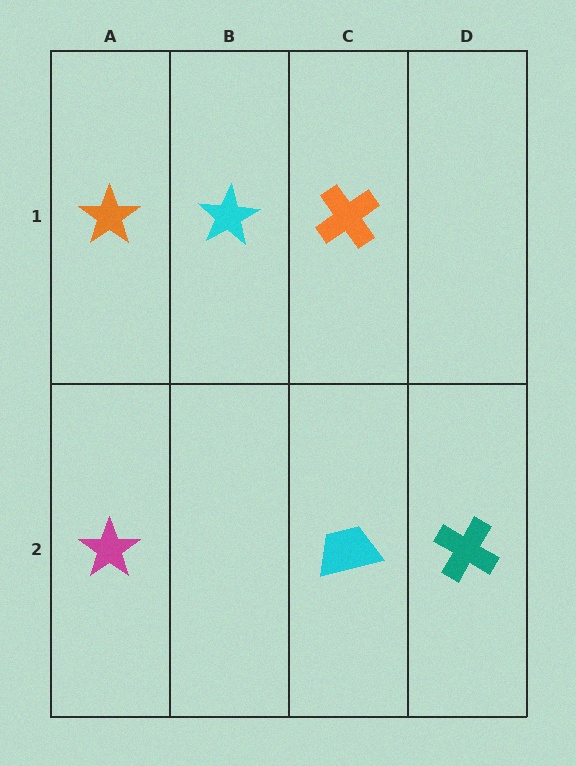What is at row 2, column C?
A cyan trapezoid.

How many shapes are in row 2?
3 shapes.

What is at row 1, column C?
An orange cross.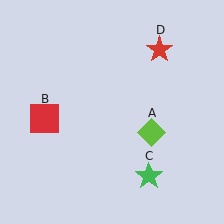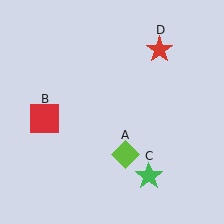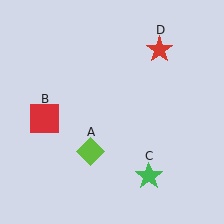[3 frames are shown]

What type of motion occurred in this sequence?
The lime diamond (object A) rotated clockwise around the center of the scene.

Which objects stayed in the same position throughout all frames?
Red square (object B) and green star (object C) and red star (object D) remained stationary.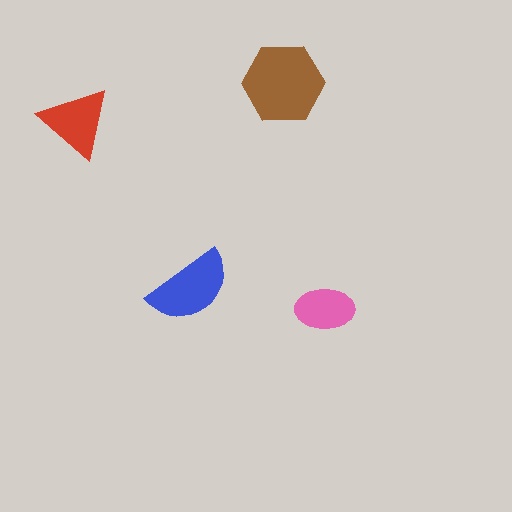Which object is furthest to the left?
The red triangle is leftmost.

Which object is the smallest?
The pink ellipse.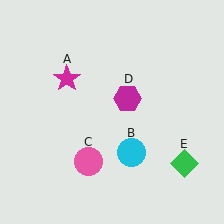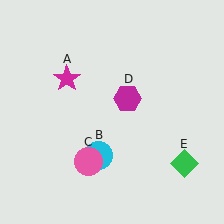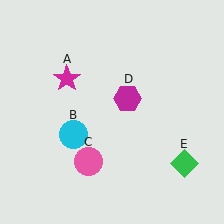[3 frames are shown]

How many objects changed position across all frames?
1 object changed position: cyan circle (object B).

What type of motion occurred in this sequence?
The cyan circle (object B) rotated clockwise around the center of the scene.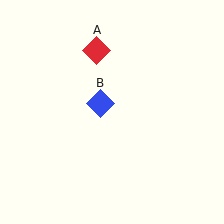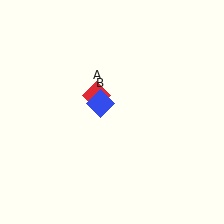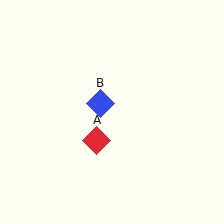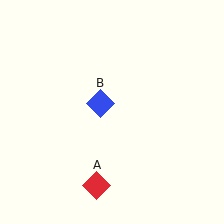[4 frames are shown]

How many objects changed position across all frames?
1 object changed position: red diamond (object A).